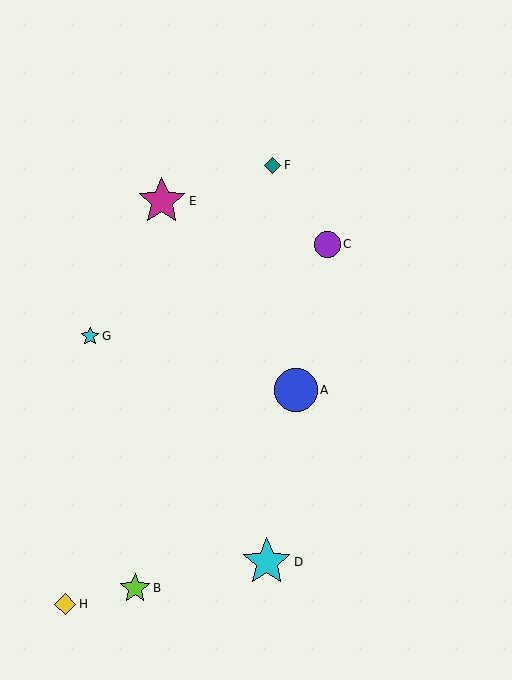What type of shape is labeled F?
Shape F is a teal diamond.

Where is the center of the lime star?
The center of the lime star is at (135, 588).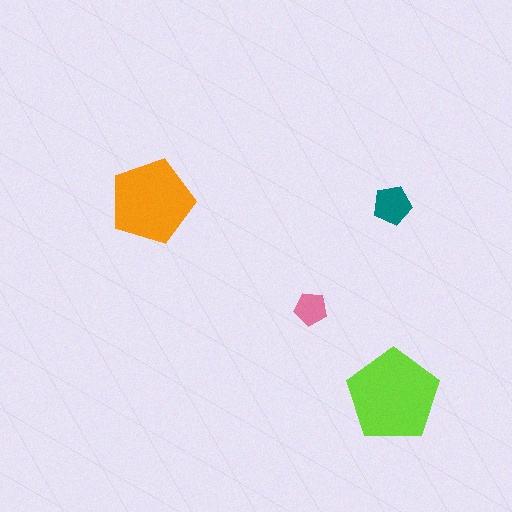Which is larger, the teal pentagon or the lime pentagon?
The lime one.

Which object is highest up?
The orange pentagon is topmost.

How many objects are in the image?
There are 4 objects in the image.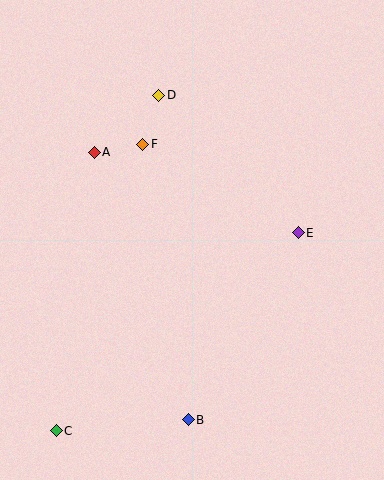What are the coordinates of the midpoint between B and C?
The midpoint between B and C is at (122, 425).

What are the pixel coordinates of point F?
Point F is at (143, 144).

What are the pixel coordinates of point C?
Point C is at (56, 431).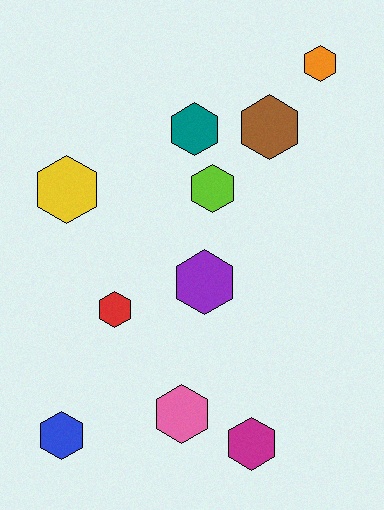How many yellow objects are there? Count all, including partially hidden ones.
There is 1 yellow object.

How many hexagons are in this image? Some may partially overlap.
There are 10 hexagons.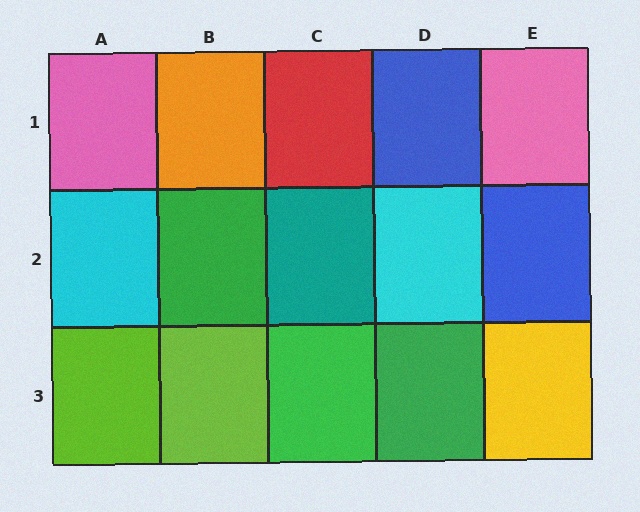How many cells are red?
1 cell is red.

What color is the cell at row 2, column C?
Teal.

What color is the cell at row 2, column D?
Cyan.